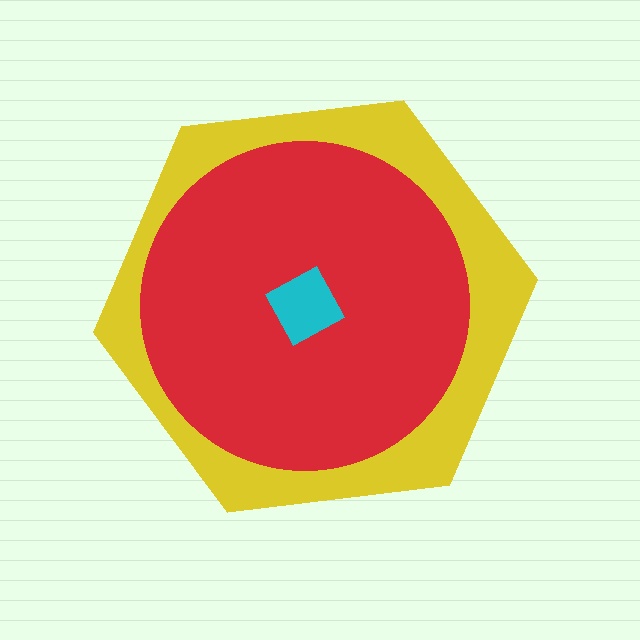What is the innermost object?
The cyan diamond.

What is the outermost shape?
The yellow hexagon.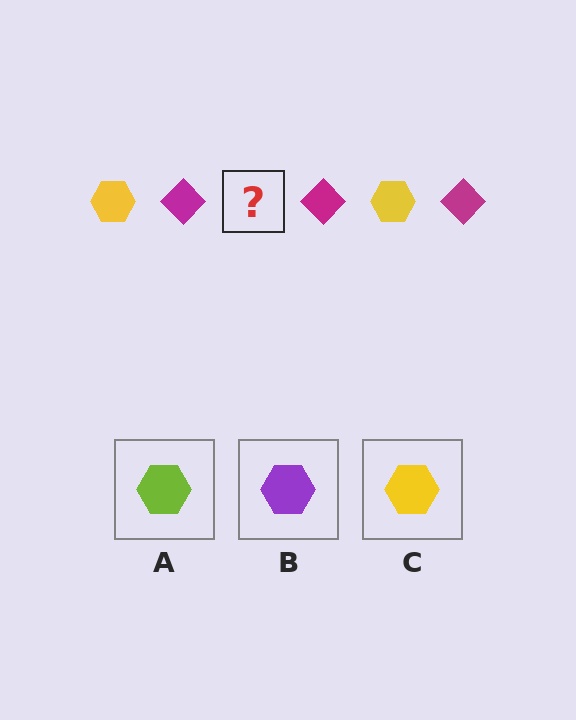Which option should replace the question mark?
Option C.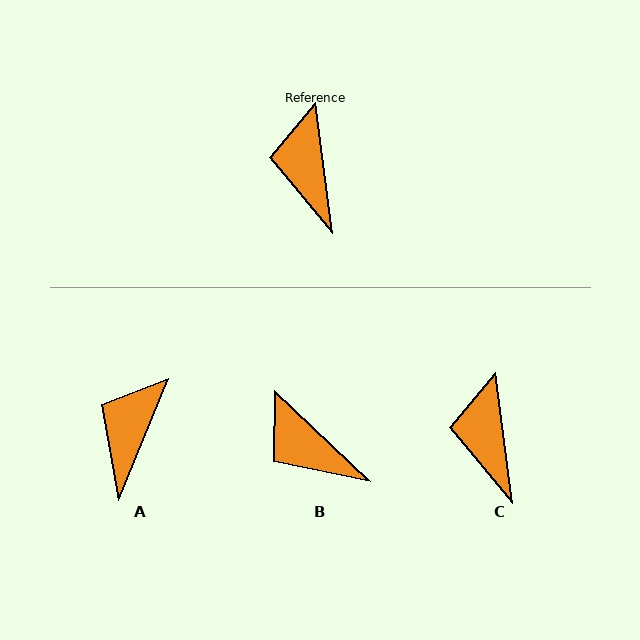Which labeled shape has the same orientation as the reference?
C.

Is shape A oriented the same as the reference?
No, it is off by about 29 degrees.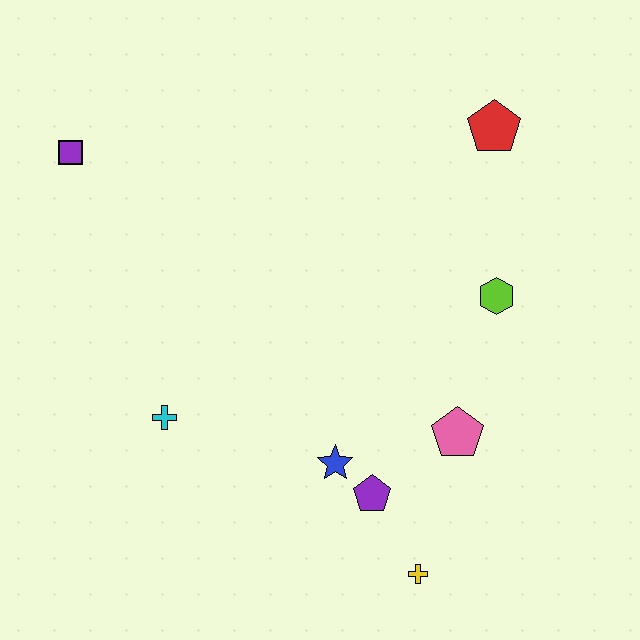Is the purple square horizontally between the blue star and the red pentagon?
No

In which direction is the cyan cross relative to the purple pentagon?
The cyan cross is to the left of the purple pentagon.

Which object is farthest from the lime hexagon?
The purple square is farthest from the lime hexagon.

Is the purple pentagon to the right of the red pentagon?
No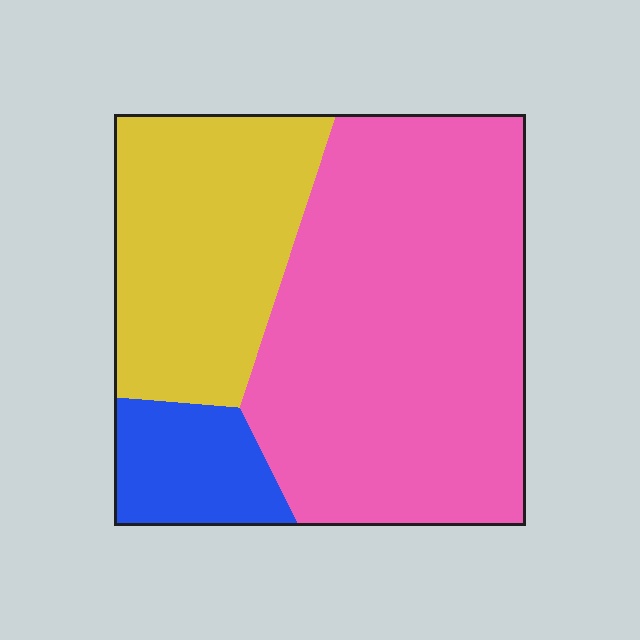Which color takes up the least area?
Blue, at roughly 10%.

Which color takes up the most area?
Pink, at roughly 60%.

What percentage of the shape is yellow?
Yellow takes up about one third (1/3) of the shape.